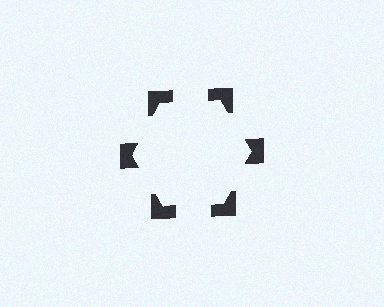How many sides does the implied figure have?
6 sides.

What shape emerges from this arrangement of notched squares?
An illusory hexagon — its edges are inferred from the aligned wedge cuts in the notched squares, not physically drawn.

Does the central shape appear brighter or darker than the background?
It typically appears slightly brighter than the background, even though no actual brightness change is drawn.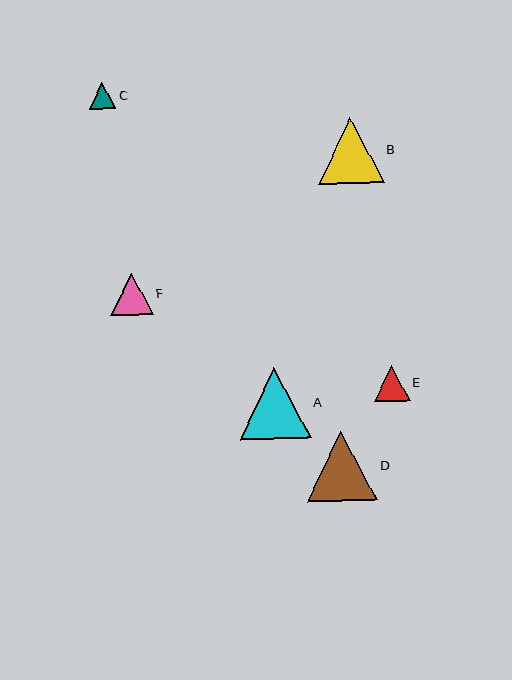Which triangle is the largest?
Triangle D is the largest with a size of approximately 71 pixels.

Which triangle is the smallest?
Triangle C is the smallest with a size of approximately 27 pixels.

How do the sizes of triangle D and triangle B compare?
Triangle D and triangle B are approximately the same size.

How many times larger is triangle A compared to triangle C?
Triangle A is approximately 2.6 times the size of triangle C.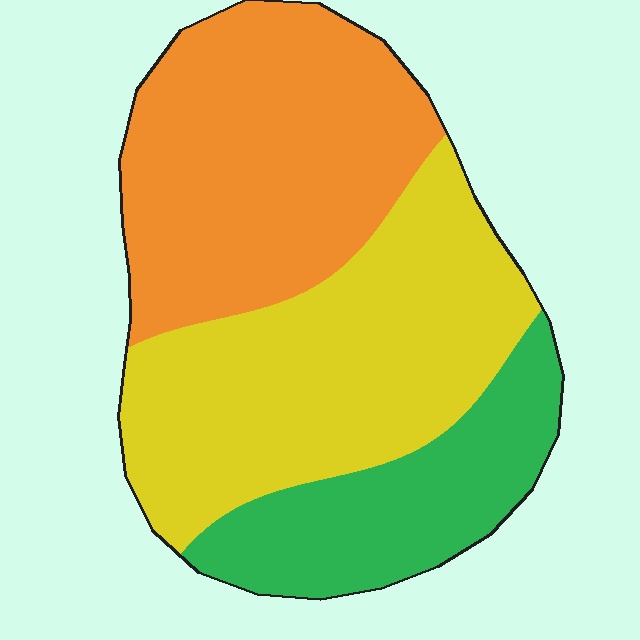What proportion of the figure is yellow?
Yellow takes up about two fifths (2/5) of the figure.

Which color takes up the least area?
Green, at roughly 20%.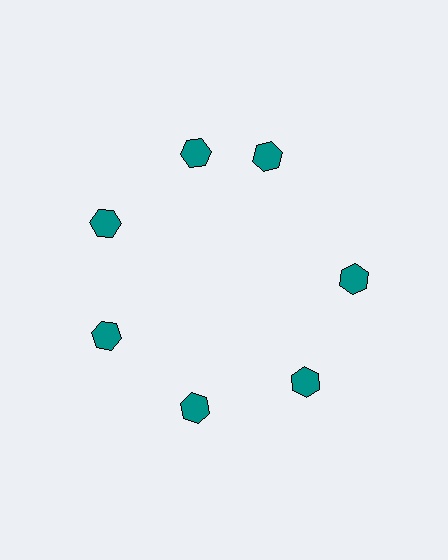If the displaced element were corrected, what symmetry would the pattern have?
It would have 7-fold rotational symmetry — the pattern would map onto itself every 51 degrees.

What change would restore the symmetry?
The symmetry would be restored by rotating it back into even spacing with its neighbors so that all 7 hexagons sit at equal angles and equal distance from the center.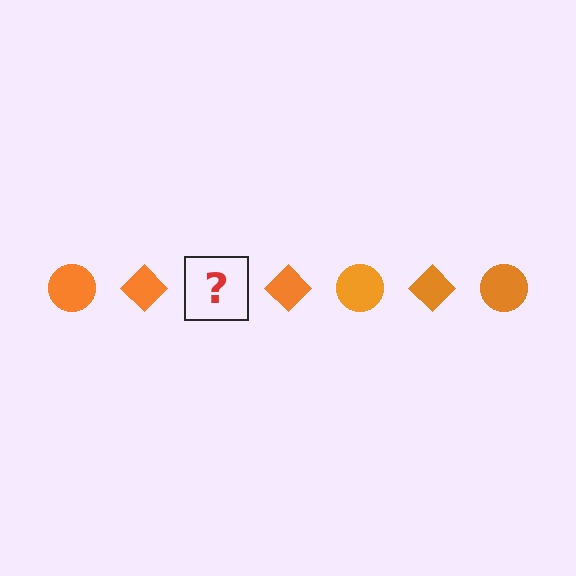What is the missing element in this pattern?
The missing element is an orange circle.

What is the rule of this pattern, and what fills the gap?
The rule is that the pattern cycles through circle, diamond shapes in orange. The gap should be filled with an orange circle.